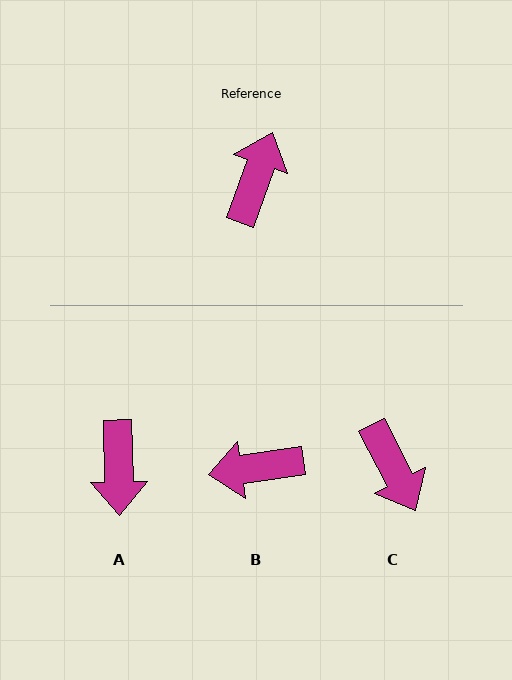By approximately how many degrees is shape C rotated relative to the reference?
Approximately 133 degrees clockwise.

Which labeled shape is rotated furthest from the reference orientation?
A, about 159 degrees away.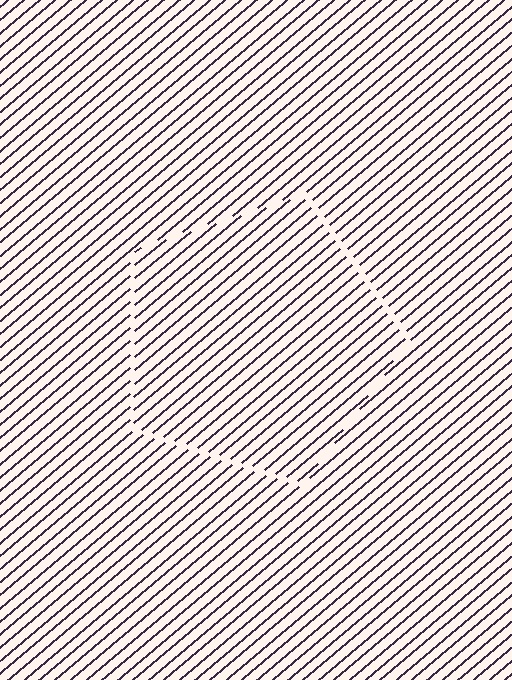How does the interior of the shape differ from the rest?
The interior of the shape contains the same grating, shifted by half a period — the contour is defined by the phase discontinuity where line-ends from the inner and outer gratings abut.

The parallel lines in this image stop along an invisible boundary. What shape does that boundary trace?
An illusory pentagon. The interior of the shape contains the same grating, shifted by half a period — the contour is defined by the phase discontinuity where line-ends from the inner and outer gratings abut.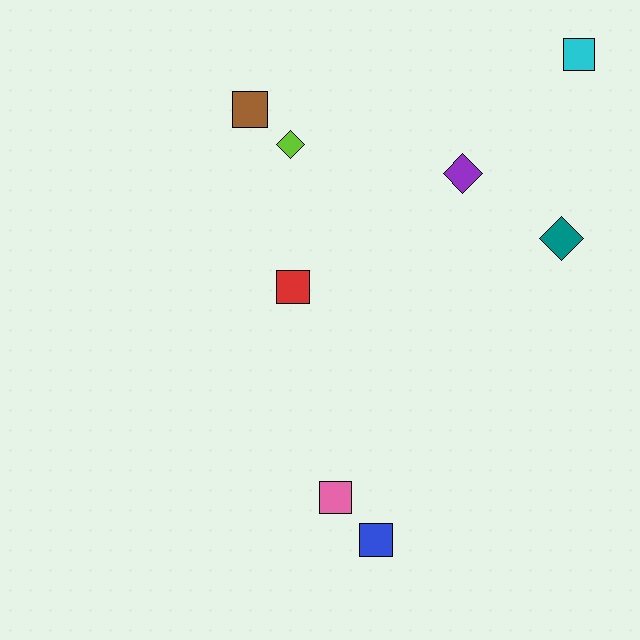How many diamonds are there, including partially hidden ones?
There are 3 diamonds.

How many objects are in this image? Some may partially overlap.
There are 8 objects.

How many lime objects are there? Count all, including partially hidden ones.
There is 1 lime object.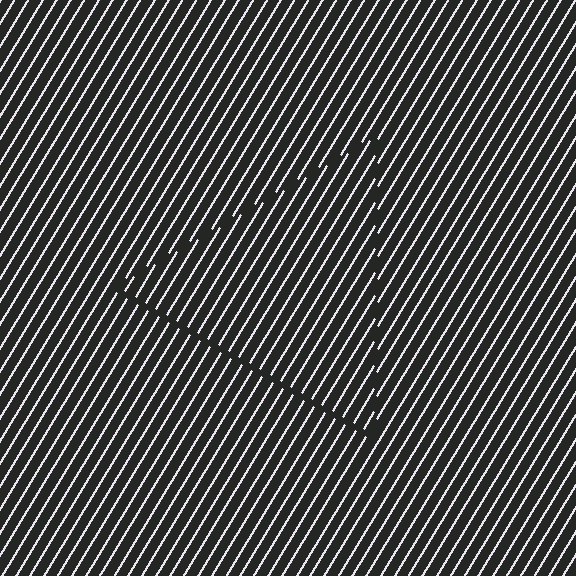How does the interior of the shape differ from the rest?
The interior of the shape contains the same grating, shifted by half a period — the contour is defined by the phase discontinuity where line-ends from the inner and outer gratings abut.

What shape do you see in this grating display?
An illusory triangle. The interior of the shape contains the same grating, shifted by half a period — the contour is defined by the phase discontinuity where line-ends from the inner and outer gratings abut.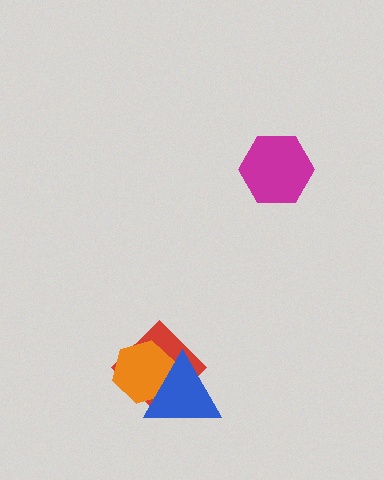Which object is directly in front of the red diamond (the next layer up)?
The orange hexagon is directly in front of the red diamond.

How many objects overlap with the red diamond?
2 objects overlap with the red diamond.